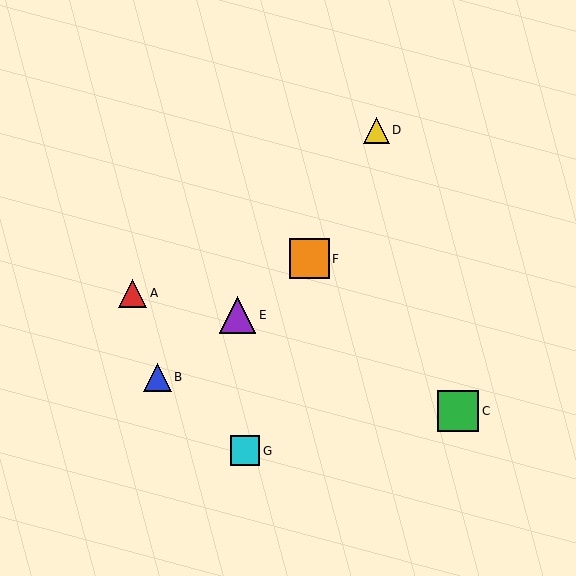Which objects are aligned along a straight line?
Objects B, E, F are aligned along a straight line.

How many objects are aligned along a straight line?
3 objects (B, E, F) are aligned along a straight line.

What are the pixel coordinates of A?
Object A is at (132, 293).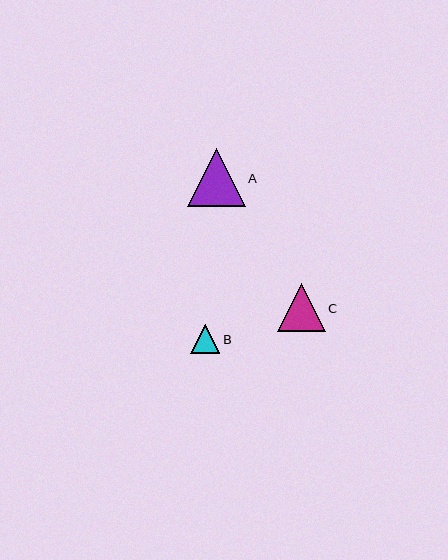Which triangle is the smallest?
Triangle B is the smallest with a size of approximately 29 pixels.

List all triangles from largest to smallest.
From largest to smallest: A, C, B.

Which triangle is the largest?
Triangle A is the largest with a size of approximately 58 pixels.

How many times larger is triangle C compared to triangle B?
Triangle C is approximately 1.6 times the size of triangle B.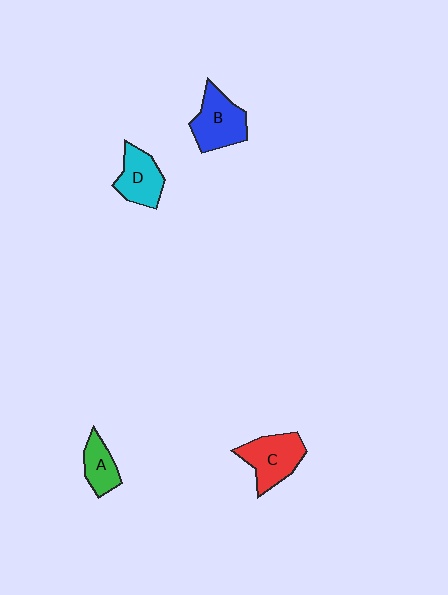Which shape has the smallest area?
Shape A (green).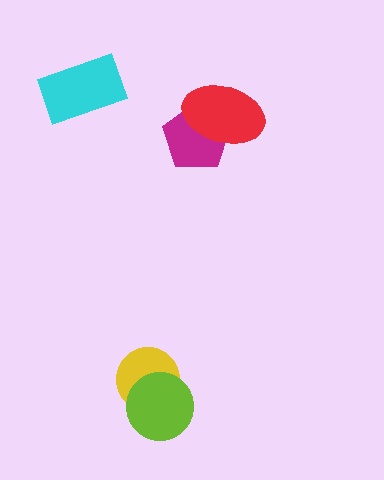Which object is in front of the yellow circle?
The lime circle is in front of the yellow circle.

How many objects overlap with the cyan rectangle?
0 objects overlap with the cyan rectangle.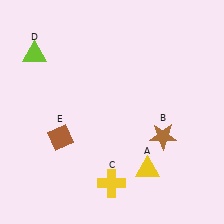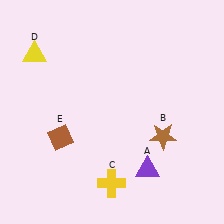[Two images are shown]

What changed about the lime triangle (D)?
In Image 1, D is lime. In Image 2, it changed to yellow.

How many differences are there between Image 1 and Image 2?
There are 2 differences between the two images.